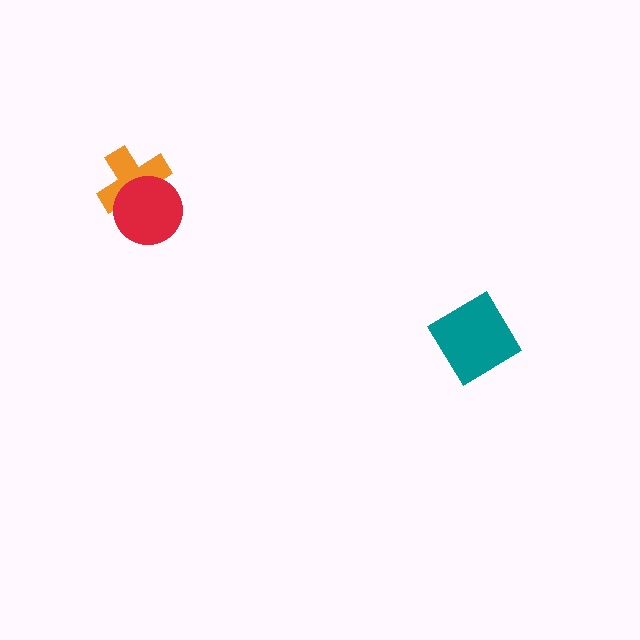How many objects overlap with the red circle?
1 object overlaps with the red circle.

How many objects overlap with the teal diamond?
0 objects overlap with the teal diamond.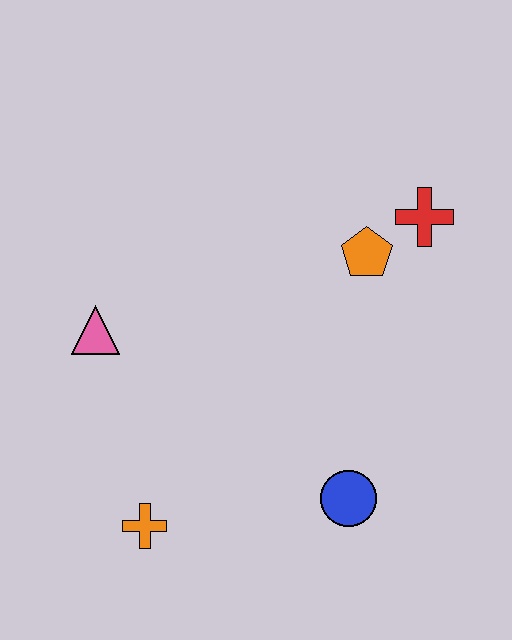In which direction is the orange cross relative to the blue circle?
The orange cross is to the left of the blue circle.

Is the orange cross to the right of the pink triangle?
Yes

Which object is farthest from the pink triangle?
The red cross is farthest from the pink triangle.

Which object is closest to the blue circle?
The orange cross is closest to the blue circle.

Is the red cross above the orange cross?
Yes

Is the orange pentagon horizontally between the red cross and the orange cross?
Yes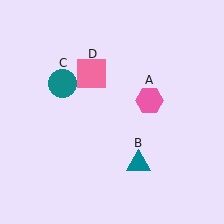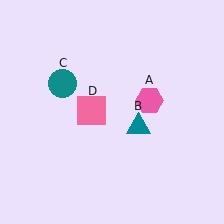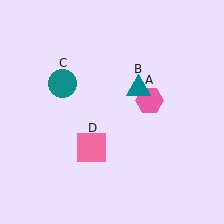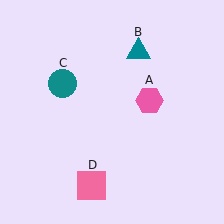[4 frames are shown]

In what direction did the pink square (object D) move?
The pink square (object D) moved down.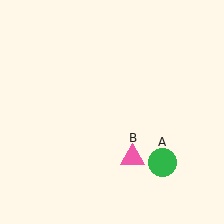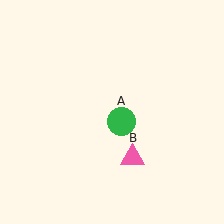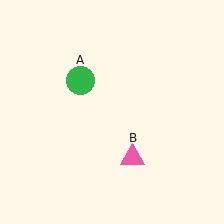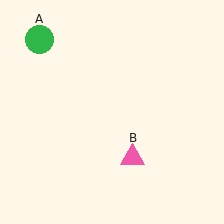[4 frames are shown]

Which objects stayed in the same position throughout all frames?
Pink triangle (object B) remained stationary.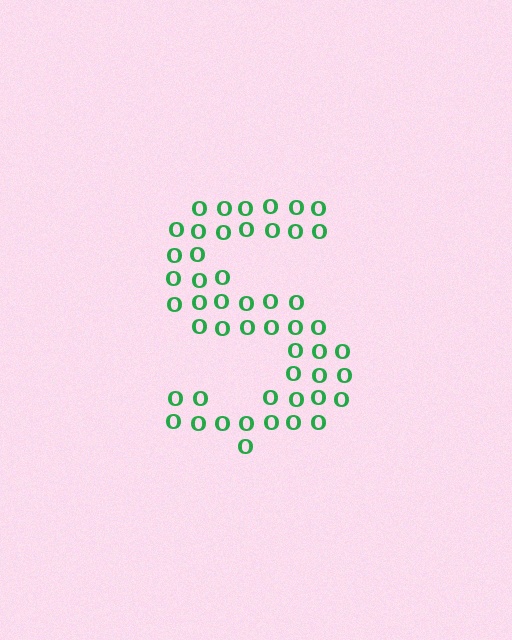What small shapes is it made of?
It is made of small letter O's.